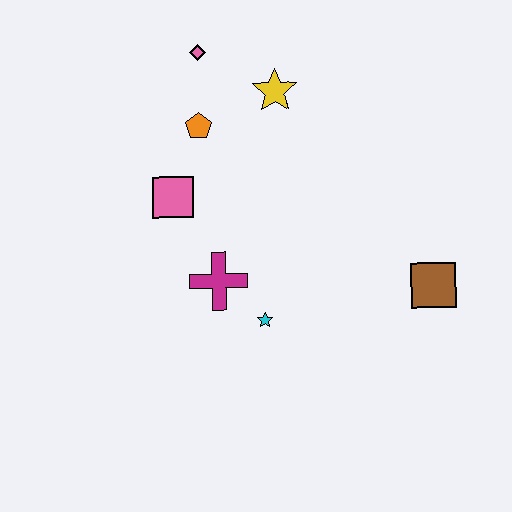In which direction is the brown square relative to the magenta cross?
The brown square is to the right of the magenta cross.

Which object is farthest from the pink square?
The brown square is farthest from the pink square.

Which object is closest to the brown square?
The cyan star is closest to the brown square.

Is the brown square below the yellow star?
Yes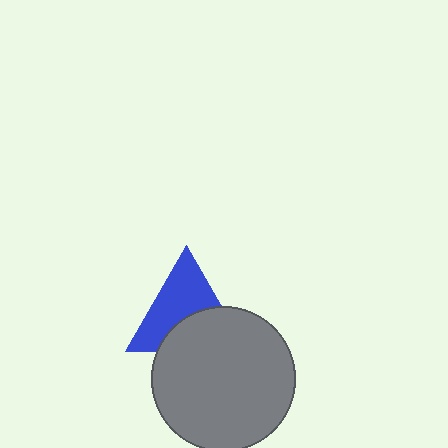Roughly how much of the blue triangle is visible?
About half of it is visible (roughly 59%).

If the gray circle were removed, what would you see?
You would see the complete blue triangle.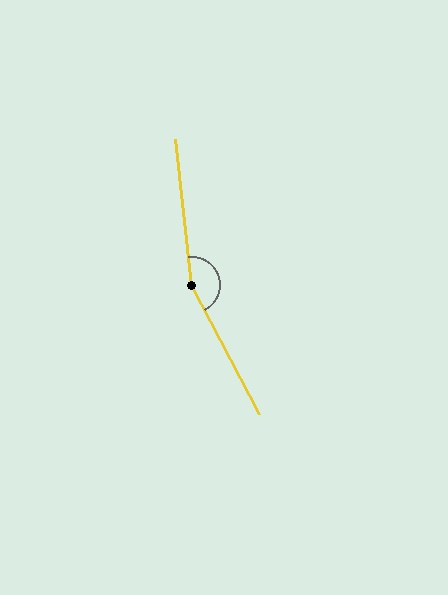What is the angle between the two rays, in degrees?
Approximately 158 degrees.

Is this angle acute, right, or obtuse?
It is obtuse.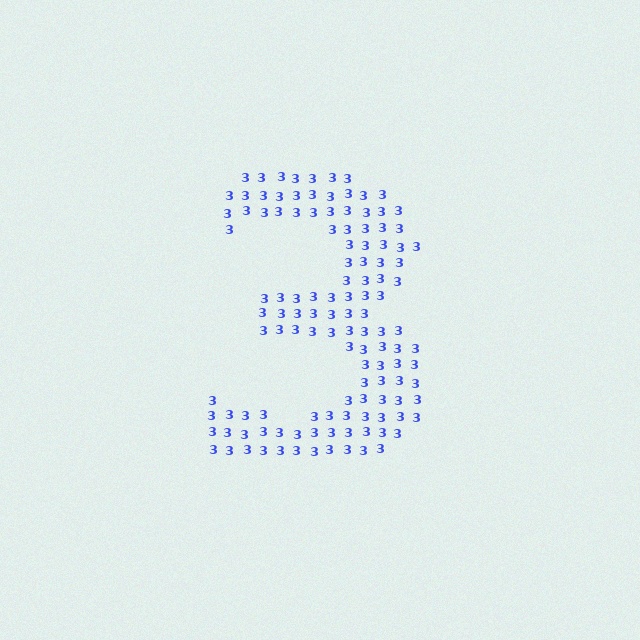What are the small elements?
The small elements are digit 3's.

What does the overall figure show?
The overall figure shows the digit 3.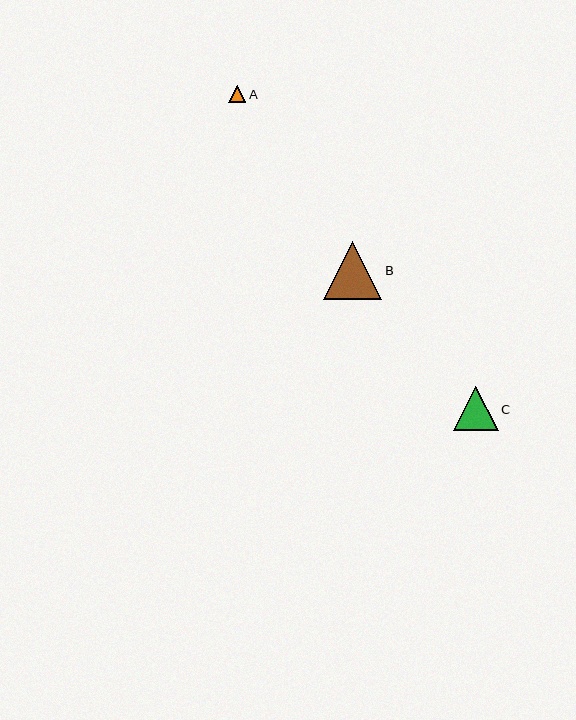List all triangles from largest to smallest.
From largest to smallest: B, C, A.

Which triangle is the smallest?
Triangle A is the smallest with a size of approximately 17 pixels.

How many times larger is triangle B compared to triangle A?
Triangle B is approximately 3.5 times the size of triangle A.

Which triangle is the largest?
Triangle B is the largest with a size of approximately 58 pixels.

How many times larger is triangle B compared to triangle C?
Triangle B is approximately 1.3 times the size of triangle C.